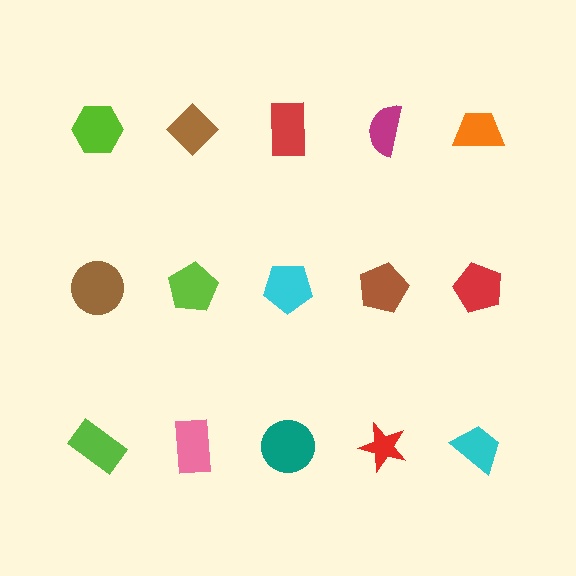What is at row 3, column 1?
A lime rectangle.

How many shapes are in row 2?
5 shapes.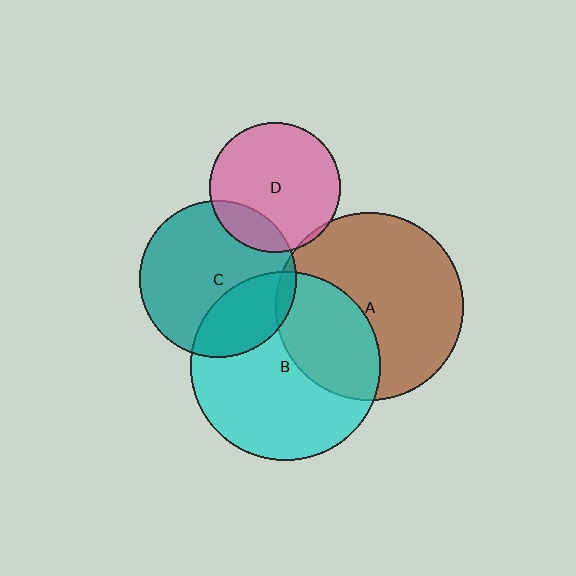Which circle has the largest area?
Circle B (cyan).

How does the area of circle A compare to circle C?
Approximately 1.4 times.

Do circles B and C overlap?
Yes.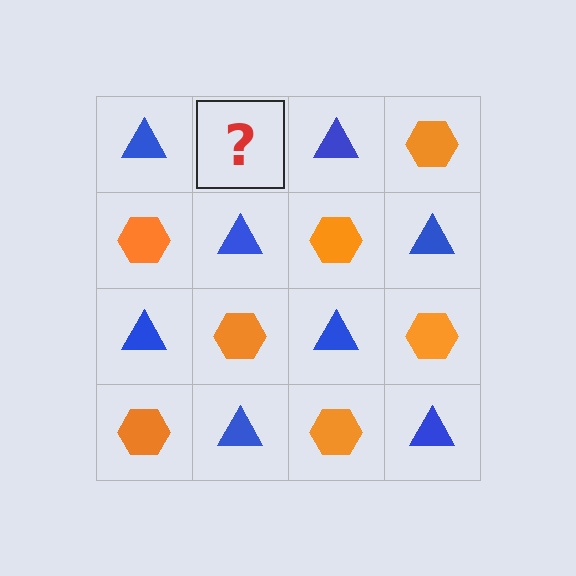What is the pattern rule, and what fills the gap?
The rule is that it alternates blue triangle and orange hexagon in a checkerboard pattern. The gap should be filled with an orange hexagon.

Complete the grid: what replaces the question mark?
The question mark should be replaced with an orange hexagon.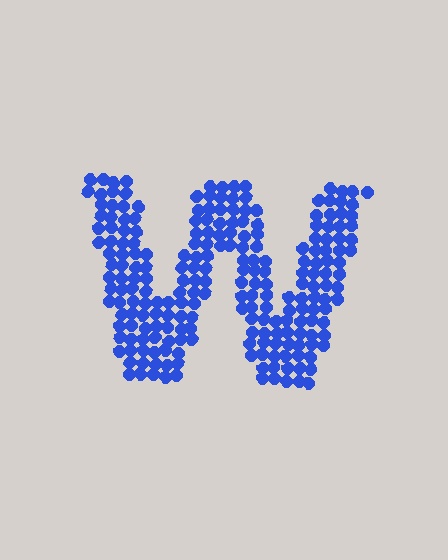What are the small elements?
The small elements are circles.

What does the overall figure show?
The overall figure shows the letter W.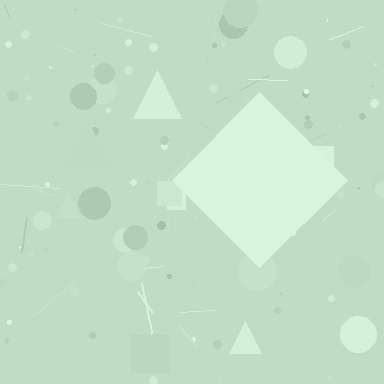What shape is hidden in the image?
A diamond is hidden in the image.